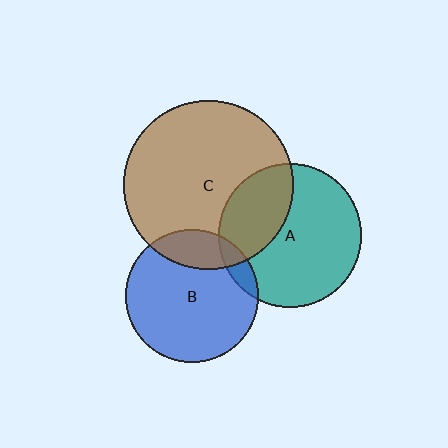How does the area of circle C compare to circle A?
Approximately 1.4 times.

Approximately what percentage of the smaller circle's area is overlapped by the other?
Approximately 10%.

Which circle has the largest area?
Circle C (brown).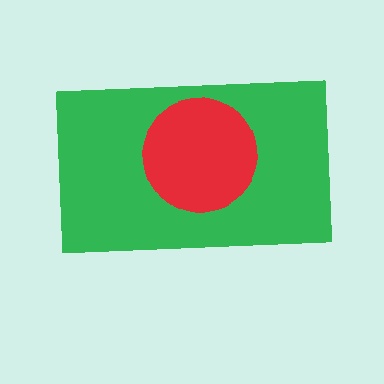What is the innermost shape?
The red circle.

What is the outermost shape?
The green rectangle.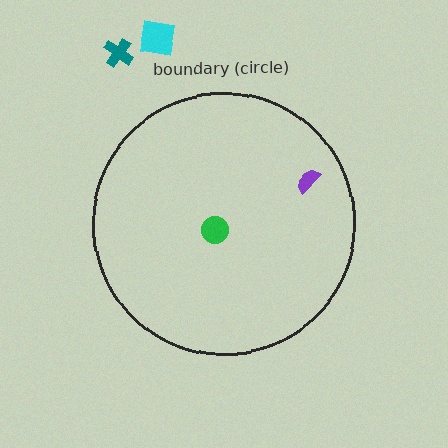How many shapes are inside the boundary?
2 inside, 2 outside.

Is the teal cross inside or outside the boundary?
Outside.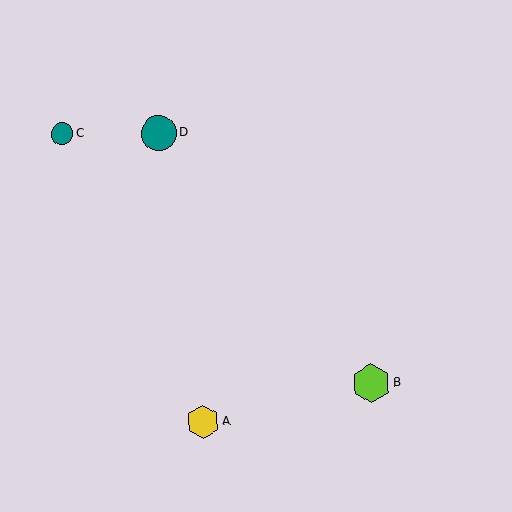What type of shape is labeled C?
Shape C is a teal circle.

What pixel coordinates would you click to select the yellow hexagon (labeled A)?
Click at (203, 422) to select the yellow hexagon A.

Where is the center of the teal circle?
The center of the teal circle is at (159, 133).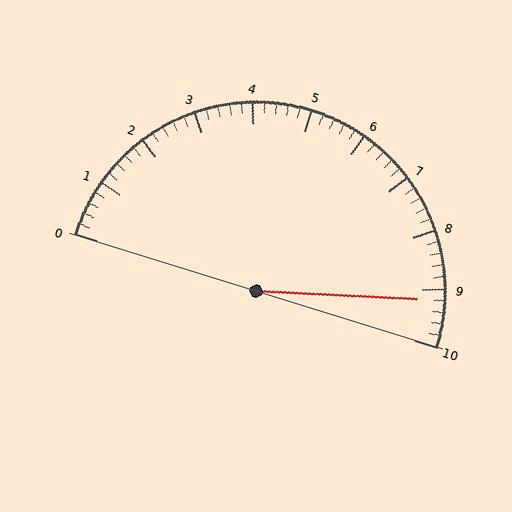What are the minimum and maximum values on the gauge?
The gauge ranges from 0 to 10.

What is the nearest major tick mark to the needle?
The nearest major tick mark is 9.